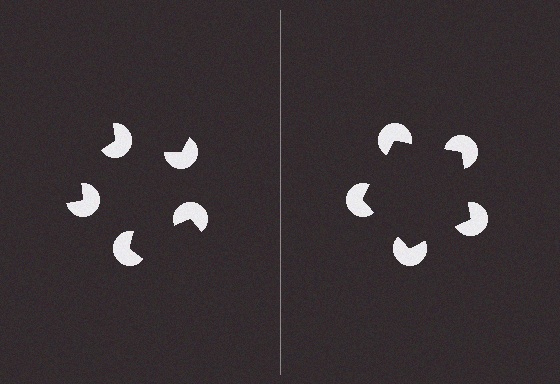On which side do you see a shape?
An illusory pentagon appears on the right side. On the left side the wedge cuts are rotated, so no coherent shape forms.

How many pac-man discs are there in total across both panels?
10 — 5 on each side.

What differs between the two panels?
The pac-man discs are positioned identically on both sides; only the wedge orientations differ. On the right they align to a pentagon; on the left they are misaligned.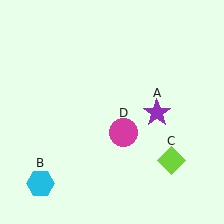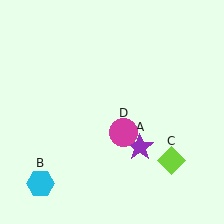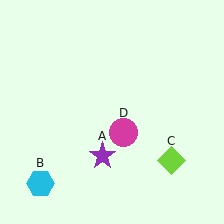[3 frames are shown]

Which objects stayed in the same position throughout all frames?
Cyan hexagon (object B) and lime diamond (object C) and magenta circle (object D) remained stationary.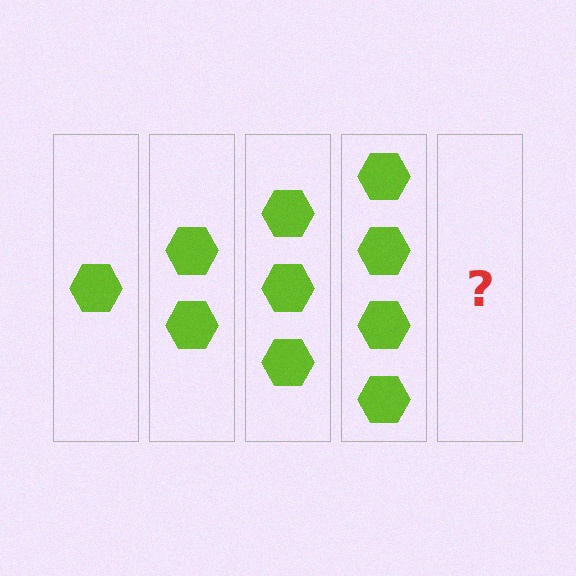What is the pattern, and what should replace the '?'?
The pattern is that each step adds one more hexagon. The '?' should be 5 hexagons.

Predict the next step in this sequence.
The next step is 5 hexagons.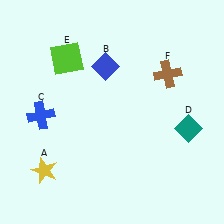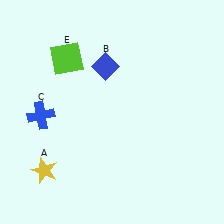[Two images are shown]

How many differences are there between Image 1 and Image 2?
There are 2 differences between the two images.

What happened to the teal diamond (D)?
The teal diamond (D) was removed in Image 2. It was in the bottom-right area of Image 1.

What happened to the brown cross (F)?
The brown cross (F) was removed in Image 2. It was in the top-right area of Image 1.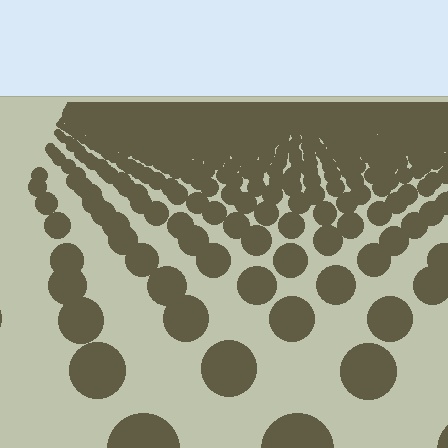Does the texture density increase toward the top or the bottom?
Density increases toward the top.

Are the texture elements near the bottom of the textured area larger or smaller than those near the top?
Larger. Near the bottom, elements are closer to the viewer and appear at a bigger on-screen size.